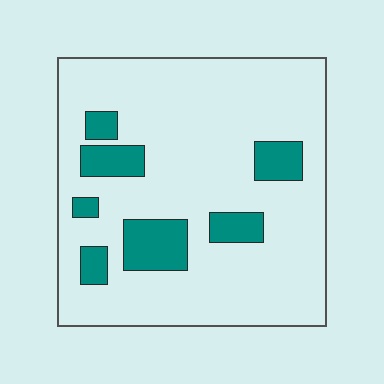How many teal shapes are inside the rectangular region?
7.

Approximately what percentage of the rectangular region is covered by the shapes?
Approximately 15%.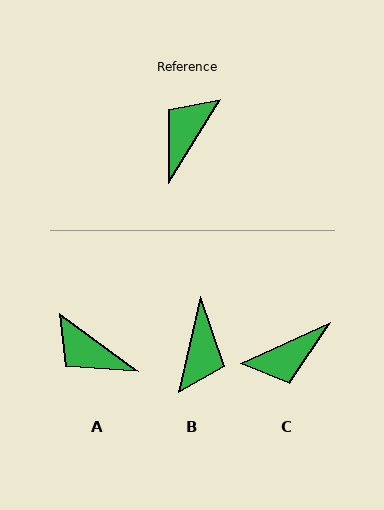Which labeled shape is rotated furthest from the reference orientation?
B, about 161 degrees away.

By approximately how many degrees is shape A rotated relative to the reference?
Approximately 86 degrees counter-clockwise.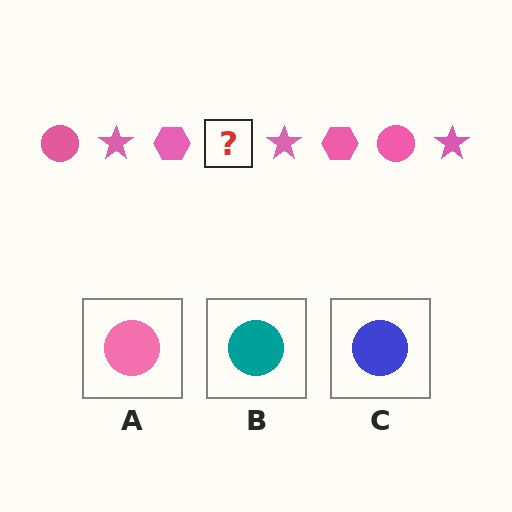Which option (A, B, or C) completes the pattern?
A.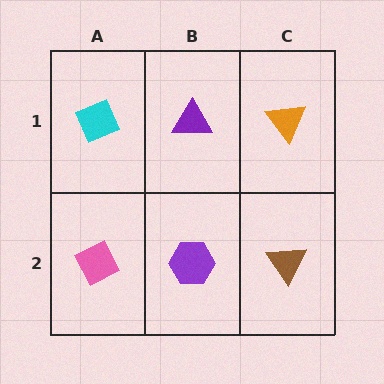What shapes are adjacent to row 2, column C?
An orange triangle (row 1, column C), a purple hexagon (row 2, column B).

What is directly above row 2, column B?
A purple triangle.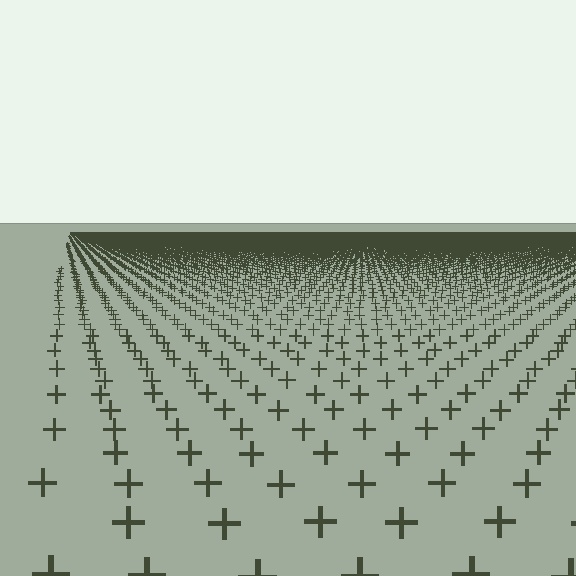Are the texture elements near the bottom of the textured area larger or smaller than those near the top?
Larger. Near the bottom, elements are closer to the viewer and appear at a bigger on-screen size.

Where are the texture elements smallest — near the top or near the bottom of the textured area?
Near the top.